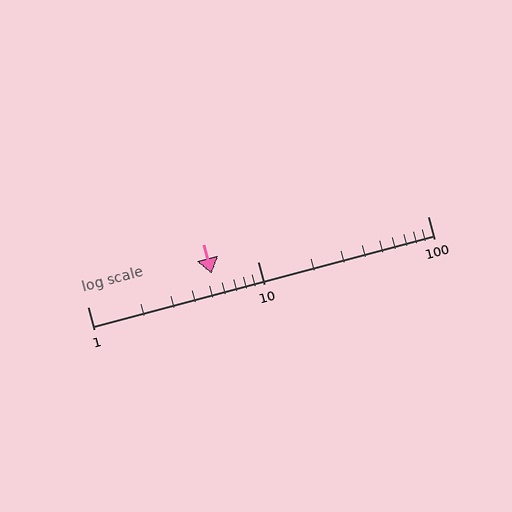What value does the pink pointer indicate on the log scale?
The pointer indicates approximately 5.4.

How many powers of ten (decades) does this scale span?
The scale spans 2 decades, from 1 to 100.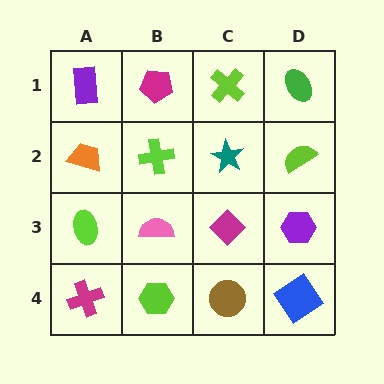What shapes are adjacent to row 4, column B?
A pink semicircle (row 3, column B), a magenta cross (row 4, column A), a brown circle (row 4, column C).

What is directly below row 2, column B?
A pink semicircle.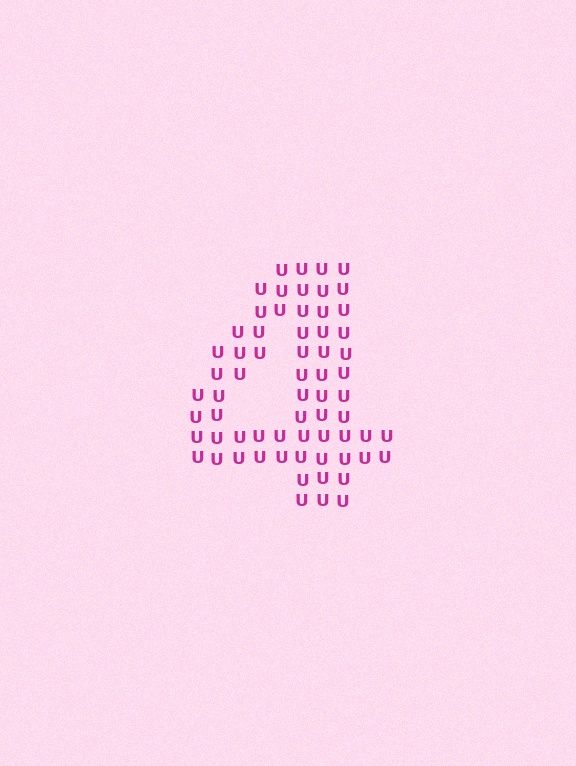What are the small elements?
The small elements are letter U's.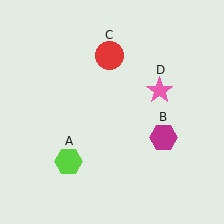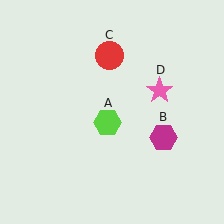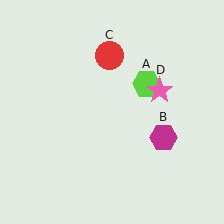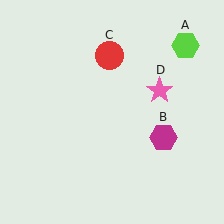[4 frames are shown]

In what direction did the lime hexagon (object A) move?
The lime hexagon (object A) moved up and to the right.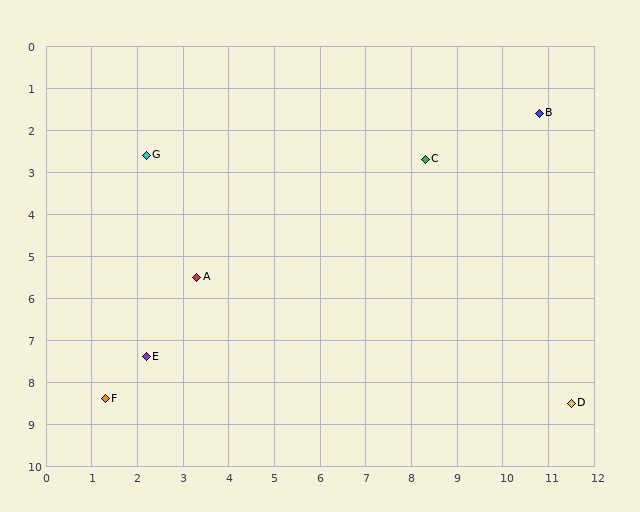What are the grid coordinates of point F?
Point F is at approximately (1.3, 8.4).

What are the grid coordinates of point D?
Point D is at approximately (11.5, 8.5).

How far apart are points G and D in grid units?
Points G and D are about 11.0 grid units apart.